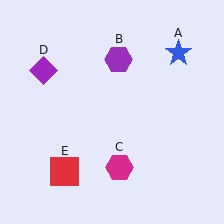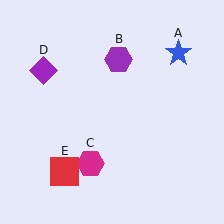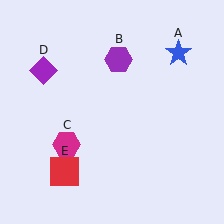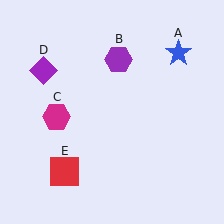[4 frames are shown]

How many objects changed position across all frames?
1 object changed position: magenta hexagon (object C).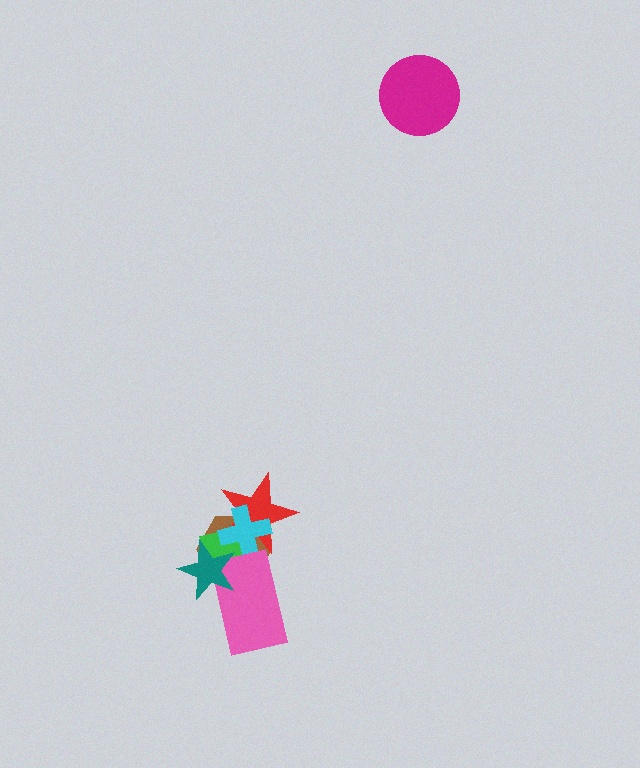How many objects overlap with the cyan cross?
3 objects overlap with the cyan cross.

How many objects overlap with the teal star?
3 objects overlap with the teal star.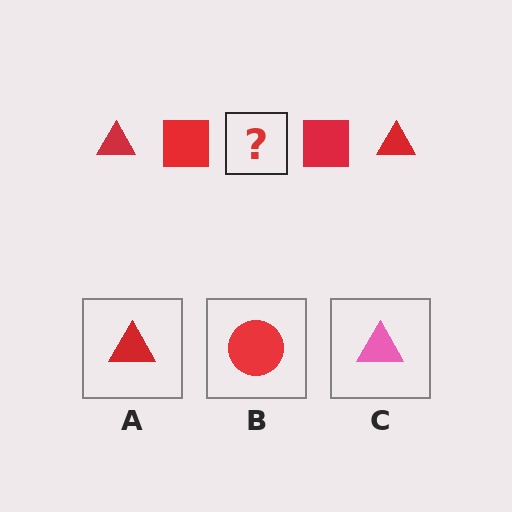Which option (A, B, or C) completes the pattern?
A.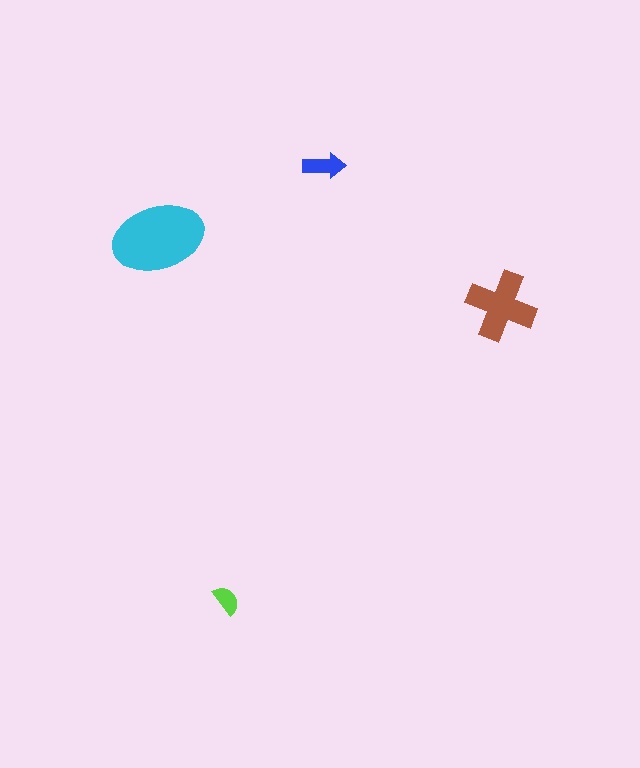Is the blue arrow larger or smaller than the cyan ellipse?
Smaller.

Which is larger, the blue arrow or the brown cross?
The brown cross.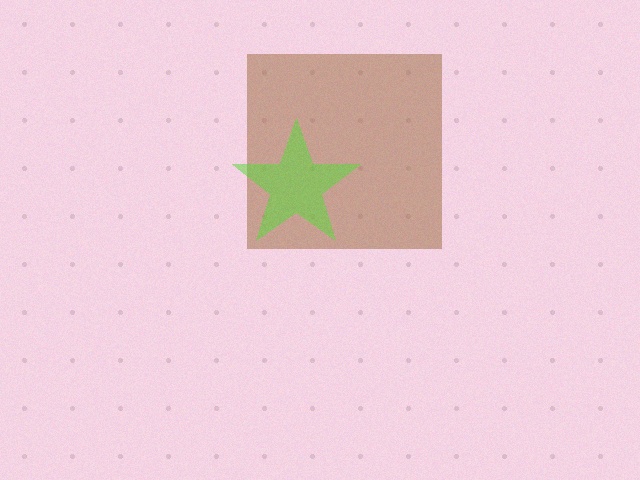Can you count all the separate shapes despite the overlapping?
Yes, there are 2 separate shapes.